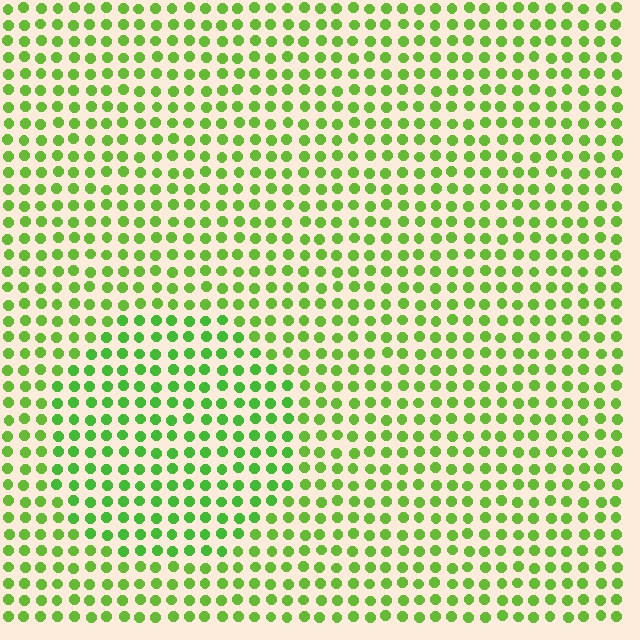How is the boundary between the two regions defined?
The boundary is defined purely by a slight shift in hue (about 17 degrees). Spacing, size, and orientation are identical on both sides.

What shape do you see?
I see a circle.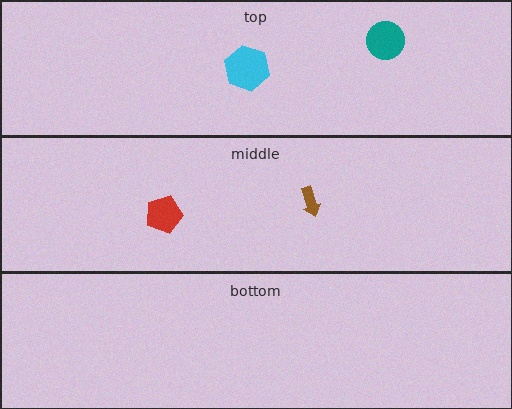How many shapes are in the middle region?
2.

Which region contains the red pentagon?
The middle region.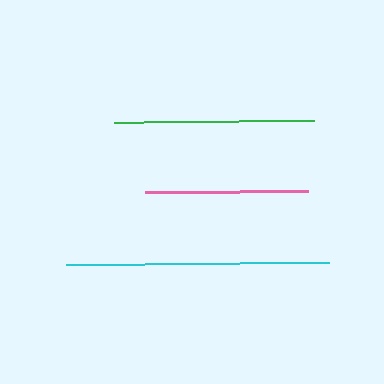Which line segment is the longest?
The cyan line is the longest at approximately 263 pixels.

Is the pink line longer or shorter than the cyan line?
The cyan line is longer than the pink line.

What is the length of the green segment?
The green segment is approximately 200 pixels long.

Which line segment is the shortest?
The pink line is the shortest at approximately 163 pixels.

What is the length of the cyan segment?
The cyan segment is approximately 263 pixels long.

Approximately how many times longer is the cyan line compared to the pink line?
The cyan line is approximately 1.6 times the length of the pink line.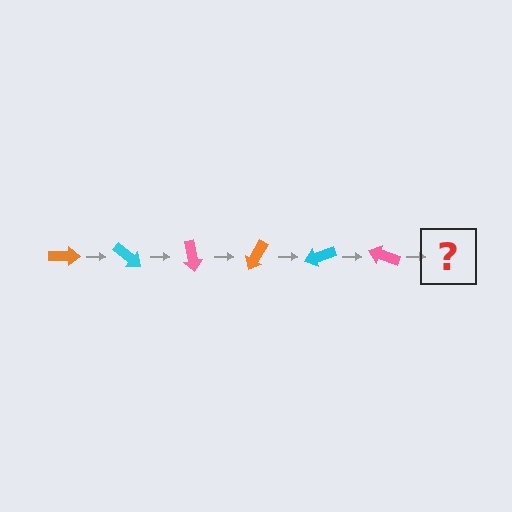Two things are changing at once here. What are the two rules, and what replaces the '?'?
The two rules are that it rotates 40 degrees each step and the color cycles through orange, cyan, and pink. The '?' should be an orange arrow, rotated 240 degrees from the start.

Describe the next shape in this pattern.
It should be an orange arrow, rotated 240 degrees from the start.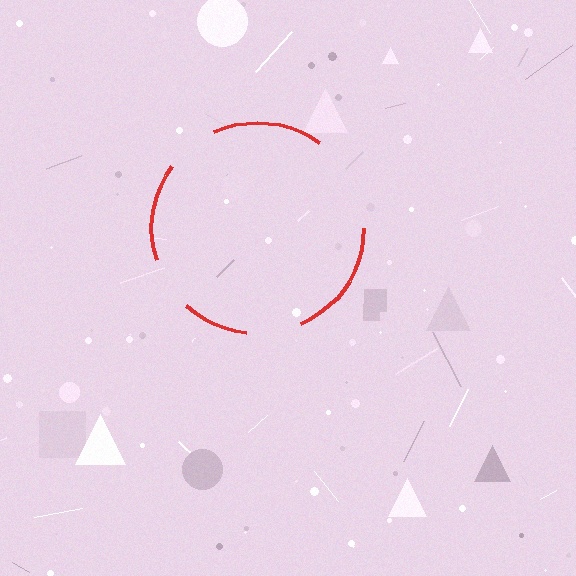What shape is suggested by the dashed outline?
The dashed outline suggests a circle.